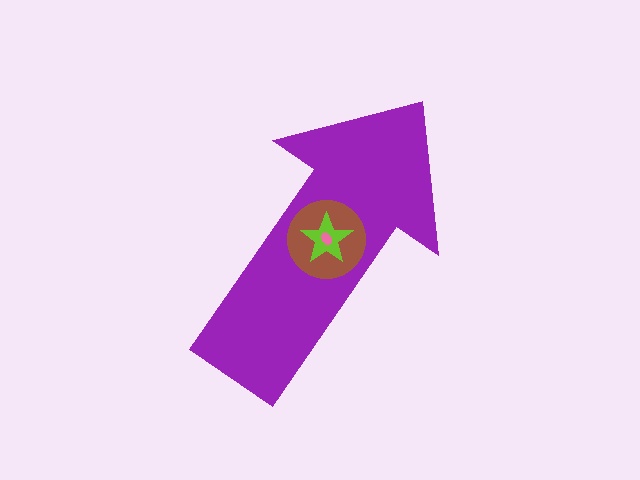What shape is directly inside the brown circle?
The lime star.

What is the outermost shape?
The purple arrow.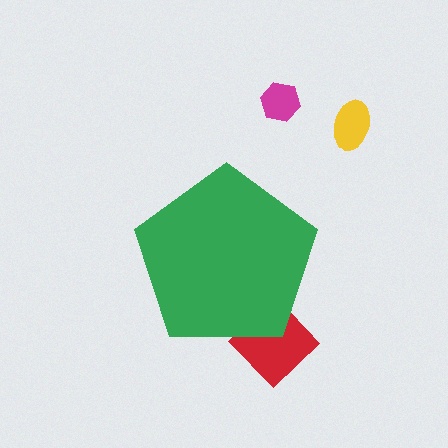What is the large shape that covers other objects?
A green pentagon.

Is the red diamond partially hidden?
Yes, the red diamond is partially hidden behind the green pentagon.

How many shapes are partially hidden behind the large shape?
1 shape is partially hidden.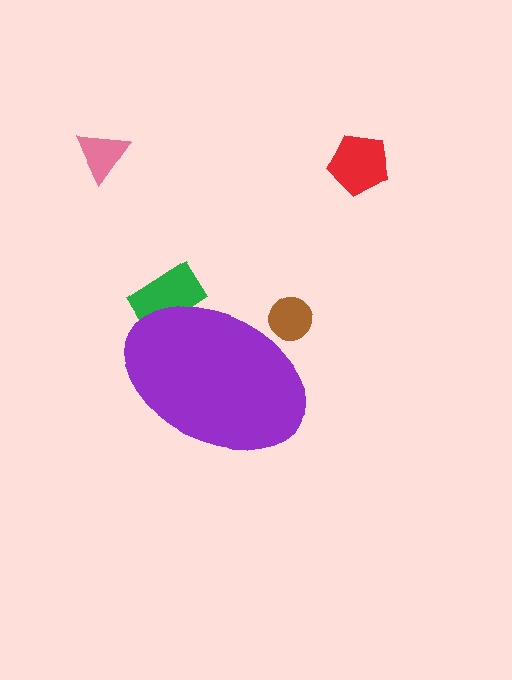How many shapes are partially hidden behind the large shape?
2 shapes are partially hidden.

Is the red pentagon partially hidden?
No, the red pentagon is fully visible.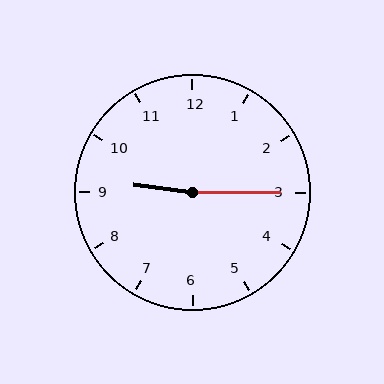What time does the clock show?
9:15.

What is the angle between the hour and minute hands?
Approximately 172 degrees.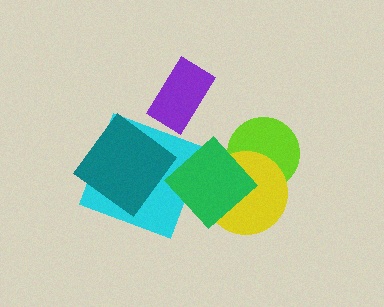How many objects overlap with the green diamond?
3 objects overlap with the green diamond.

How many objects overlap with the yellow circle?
2 objects overlap with the yellow circle.